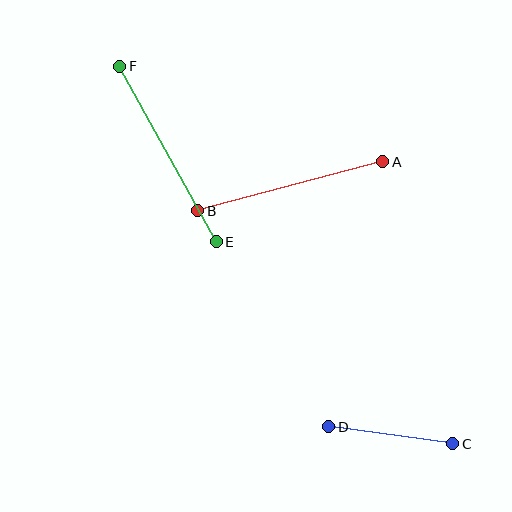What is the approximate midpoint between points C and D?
The midpoint is at approximately (391, 435) pixels.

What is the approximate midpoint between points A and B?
The midpoint is at approximately (290, 186) pixels.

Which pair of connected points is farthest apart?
Points E and F are farthest apart.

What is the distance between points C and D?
The distance is approximately 125 pixels.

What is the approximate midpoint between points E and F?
The midpoint is at approximately (168, 154) pixels.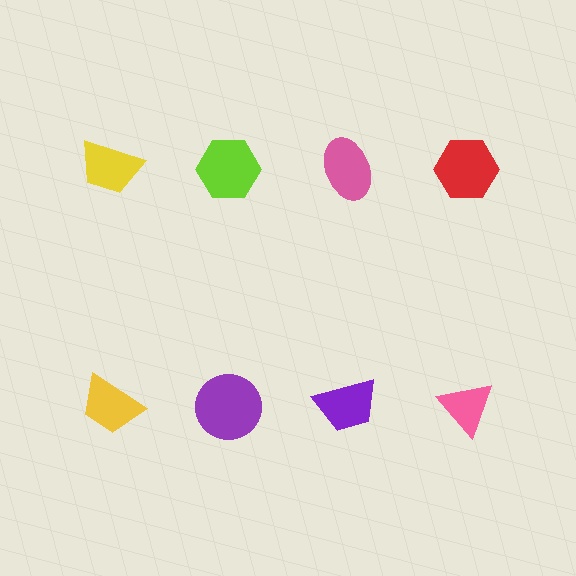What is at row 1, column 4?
A red hexagon.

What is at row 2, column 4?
A pink triangle.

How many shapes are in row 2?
4 shapes.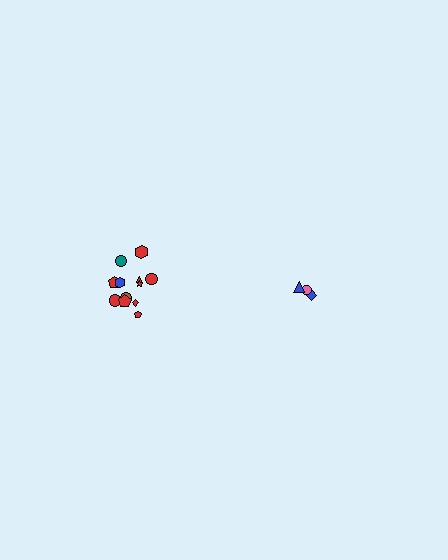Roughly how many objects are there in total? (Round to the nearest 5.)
Roughly 15 objects in total.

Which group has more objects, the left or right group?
The left group.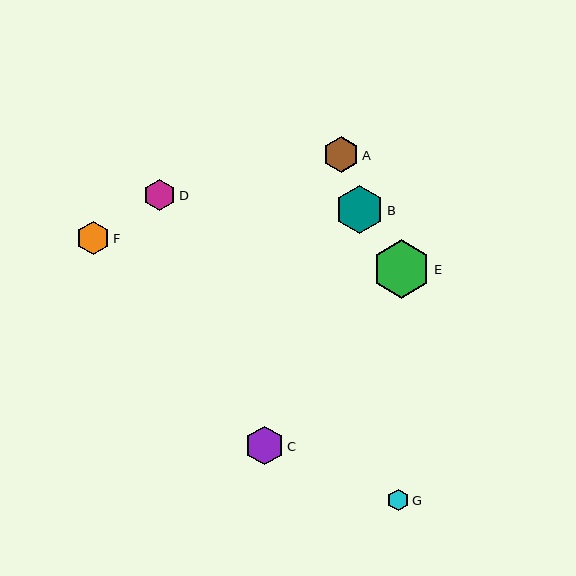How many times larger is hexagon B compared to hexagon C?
Hexagon B is approximately 1.2 times the size of hexagon C.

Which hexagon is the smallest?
Hexagon G is the smallest with a size of approximately 21 pixels.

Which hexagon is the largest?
Hexagon E is the largest with a size of approximately 59 pixels.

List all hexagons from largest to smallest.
From largest to smallest: E, B, C, A, F, D, G.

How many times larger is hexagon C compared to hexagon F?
Hexagon C is approximately 1.2 times the size of hexagon F.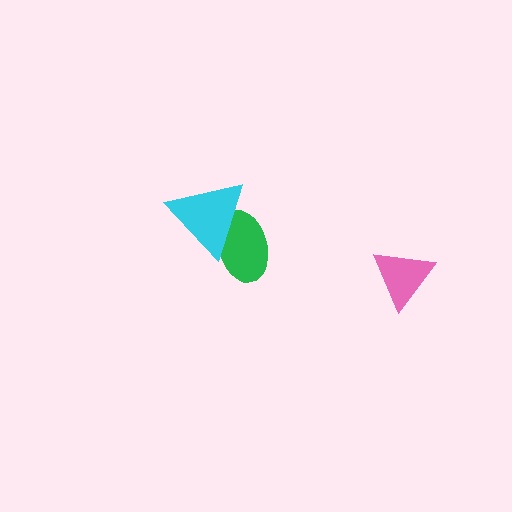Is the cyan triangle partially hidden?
No, no other shape covers it.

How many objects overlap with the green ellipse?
1 object overlaps with the green ellipse.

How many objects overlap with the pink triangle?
0 objects overlap with the pink triangle.